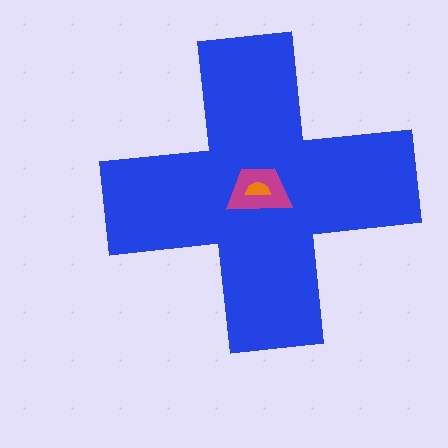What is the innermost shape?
The orange semicircle.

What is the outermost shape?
The blue cross.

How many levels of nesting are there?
3.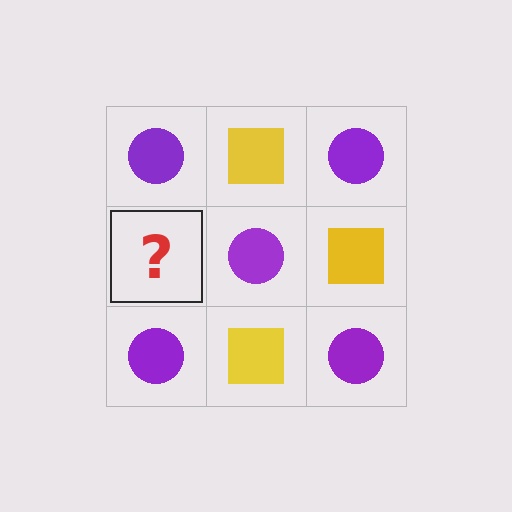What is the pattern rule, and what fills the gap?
The rule is that it alternates purple circle and yellow square in a checkerboard pattern. The gap should be filled with a yellow square.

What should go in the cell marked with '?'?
The missing cell should contain a yellow square.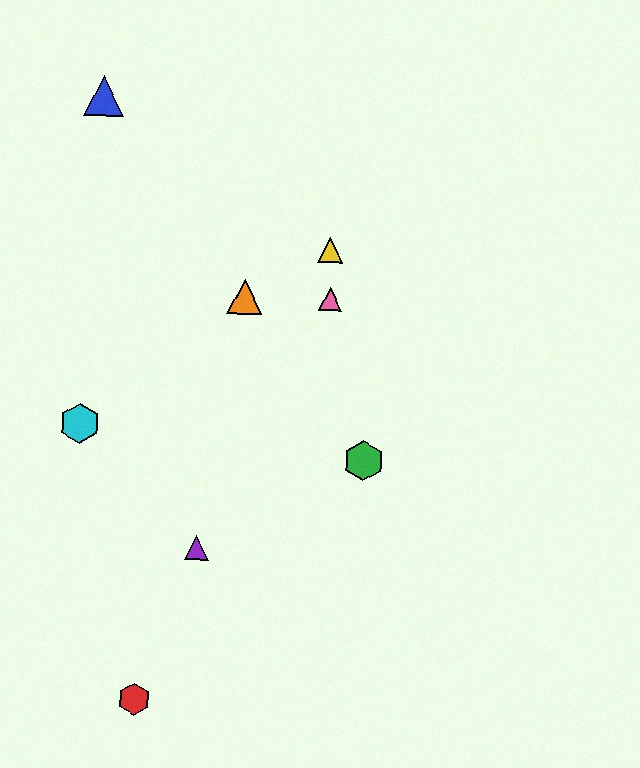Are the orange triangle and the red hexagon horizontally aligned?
No, the orange triangle is at y≈297 and the red hexagon is at y≈699.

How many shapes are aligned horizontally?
2 shapes (the orange triangle, the pink triangle) are aligned horizontally.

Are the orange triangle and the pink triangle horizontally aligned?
Yes, both are at y≈297.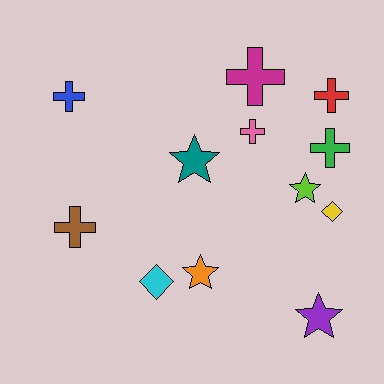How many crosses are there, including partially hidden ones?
There are 6 crosses.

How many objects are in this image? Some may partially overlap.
There are 12 objects.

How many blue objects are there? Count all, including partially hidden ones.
There is 1 blue object.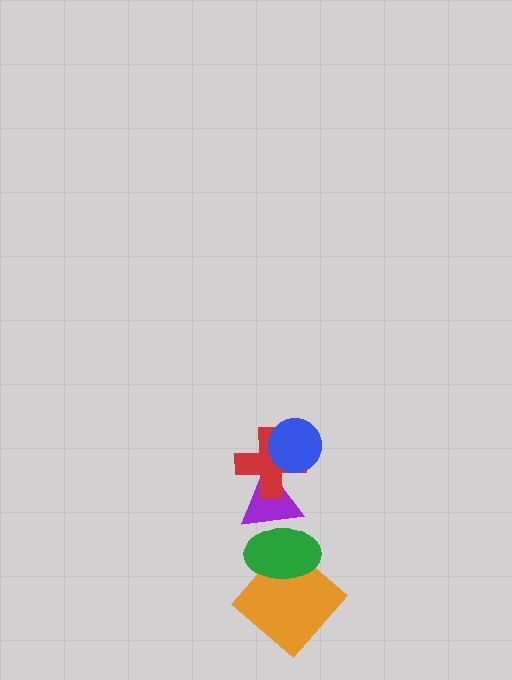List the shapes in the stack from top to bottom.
From top to bottom: the blue circle, the red cross, the purple triangle, the green ellipse, the orange diamond.